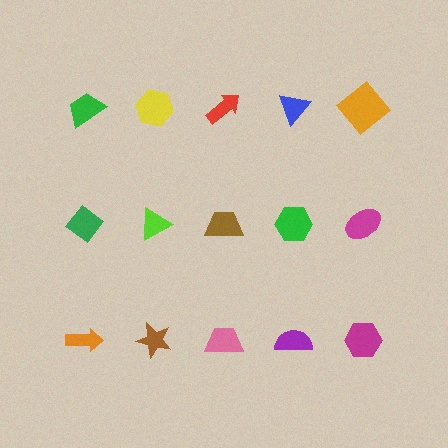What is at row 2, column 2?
A lime triangle.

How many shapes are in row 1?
5 shapes.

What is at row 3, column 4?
A purple semicircle.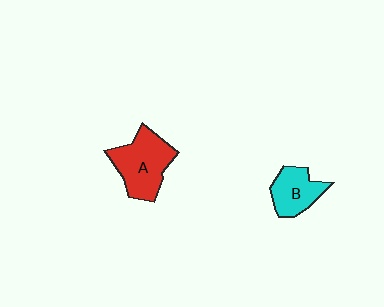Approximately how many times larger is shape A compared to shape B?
Approximately 1.5 times.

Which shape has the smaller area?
Shape B (cyan).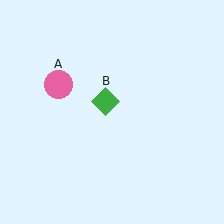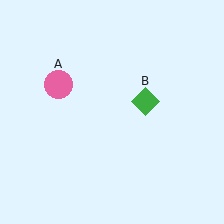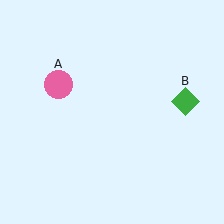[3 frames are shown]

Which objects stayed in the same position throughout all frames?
Pink circle (object A) remained stationary.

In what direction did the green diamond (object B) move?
The green diamond (object B) moved right.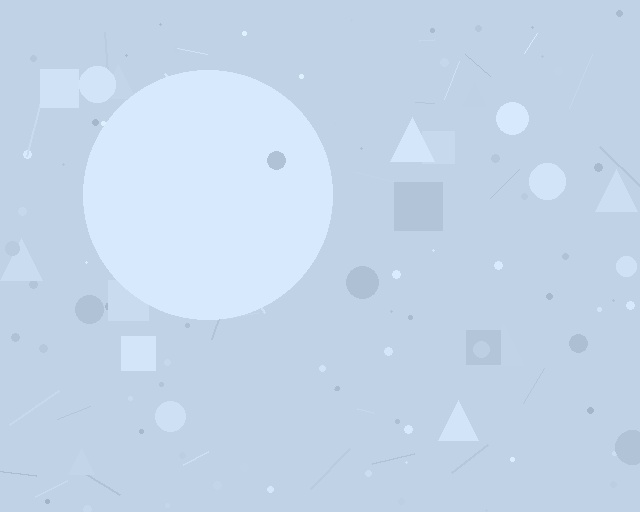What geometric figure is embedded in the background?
A circle is embedded in the background.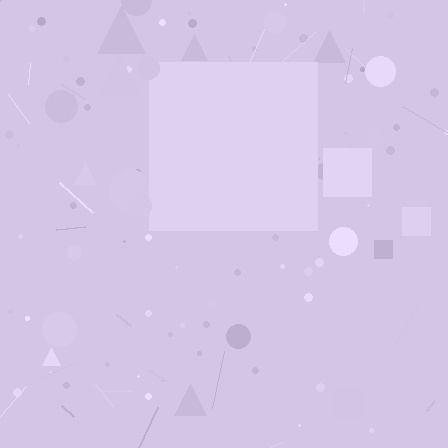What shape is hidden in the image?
A square is hidden in the image.